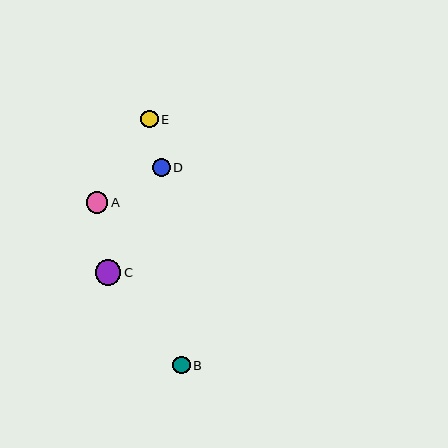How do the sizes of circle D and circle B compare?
Circle D and circle B are approximately the same size.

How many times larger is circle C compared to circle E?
Circle C is approximately 1.4 times the size of circle E.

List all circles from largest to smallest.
From largest to smallest: C, A, E, D, B.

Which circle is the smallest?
Circle B is the smallest with a size of approximately 17 pixels.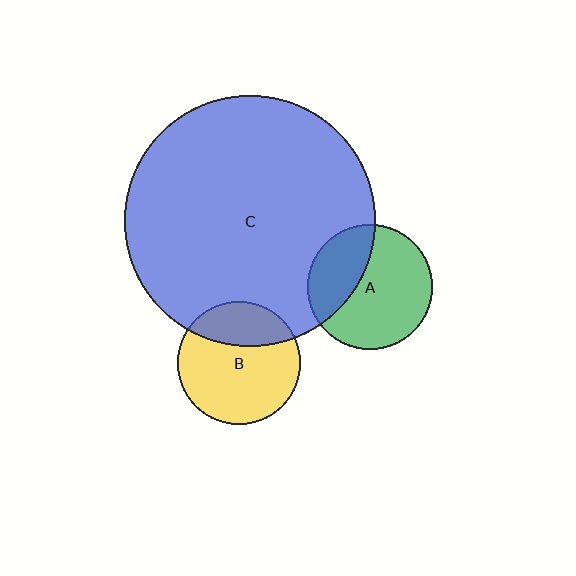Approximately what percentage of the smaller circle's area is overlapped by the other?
Approximately 35%.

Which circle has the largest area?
Circle C (blue).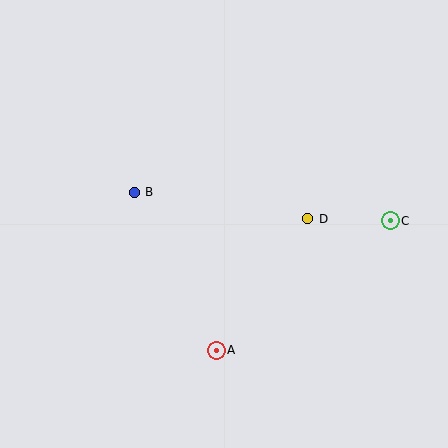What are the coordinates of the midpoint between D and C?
The midpoint between D and C is at (349, 220).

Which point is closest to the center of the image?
Point D at (308, 219) is closest to the center.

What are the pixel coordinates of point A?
Point A is at (216, 350).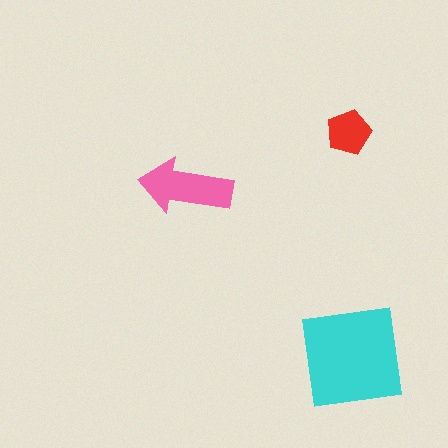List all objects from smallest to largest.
The red pentagon, the pink arrow, the cyan square.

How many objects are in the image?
There are 3 objects in the image.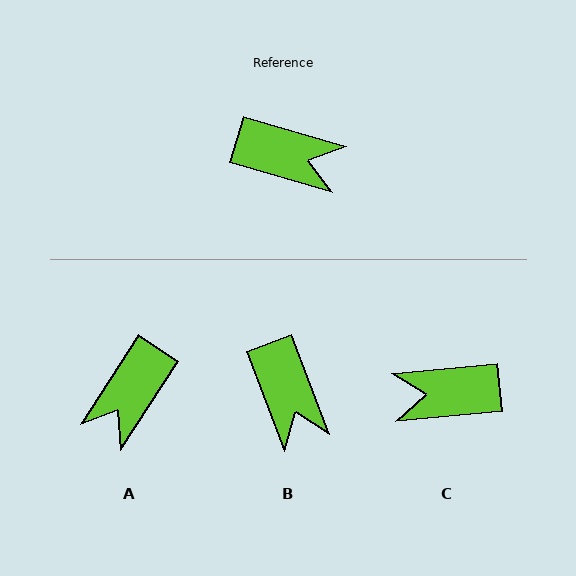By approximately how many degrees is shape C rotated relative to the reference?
Approximately 158 degrees clockwise.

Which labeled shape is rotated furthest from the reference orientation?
C, about 158 degrees away.